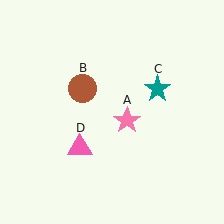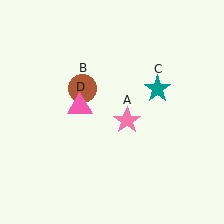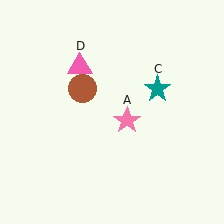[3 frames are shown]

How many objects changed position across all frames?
1 object changed position: pink triangle (object D).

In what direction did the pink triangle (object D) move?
The pink triangle (object D) moved up.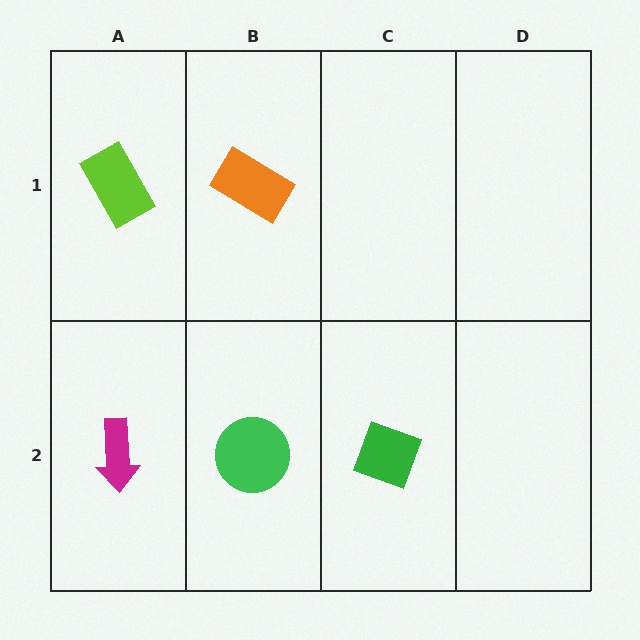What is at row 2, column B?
A green circle.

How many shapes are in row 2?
3 shapes.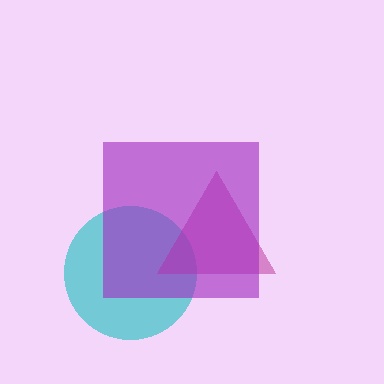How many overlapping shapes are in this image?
There are 3 overlapping shapes in the image.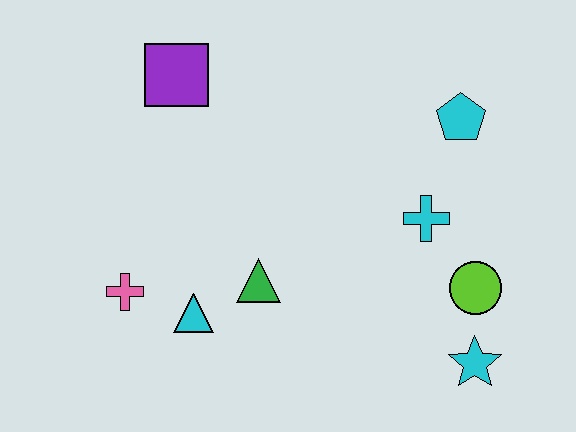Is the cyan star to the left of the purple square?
No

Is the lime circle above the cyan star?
Yes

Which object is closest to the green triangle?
The cyan triangle is closest to the green triangle.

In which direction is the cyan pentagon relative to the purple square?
The cyan pentagon is to the right of the purple square.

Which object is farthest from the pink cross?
The cyan pentagon is farthest from the pink cross.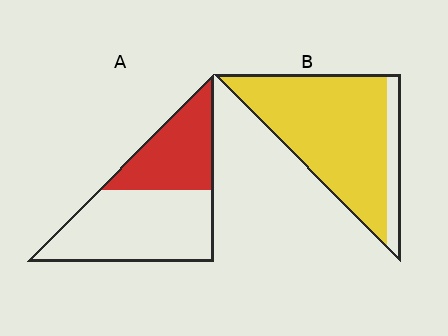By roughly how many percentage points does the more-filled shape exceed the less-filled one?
By roughly 45 percentage points (B over A).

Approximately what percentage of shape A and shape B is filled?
A is approximately 40% and B is approximately 85%.